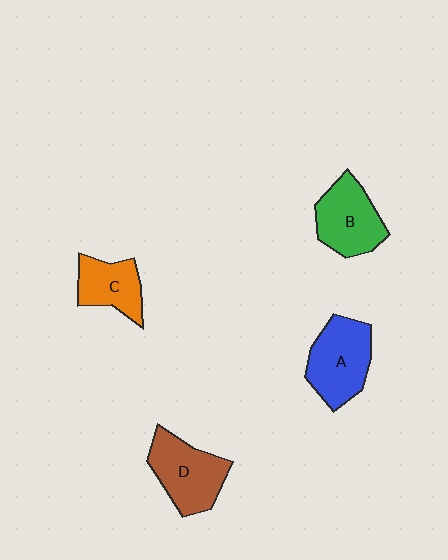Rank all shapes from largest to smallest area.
From largest to smallest: A (blue), D (brown), B (green), C (orange).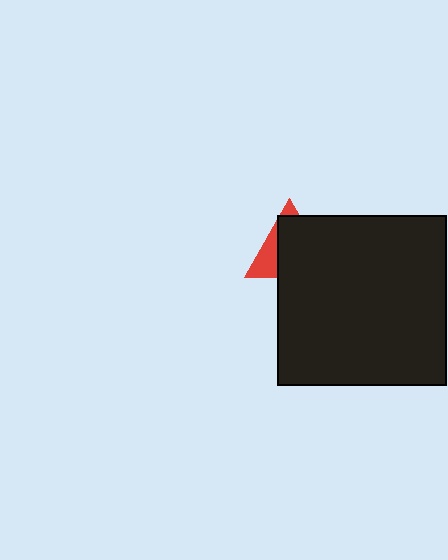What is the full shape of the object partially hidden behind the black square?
The partially hidden object is a red triangle.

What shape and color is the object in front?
The object in front is a black square.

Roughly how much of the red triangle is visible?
A small part of it is visible (roughly 32%).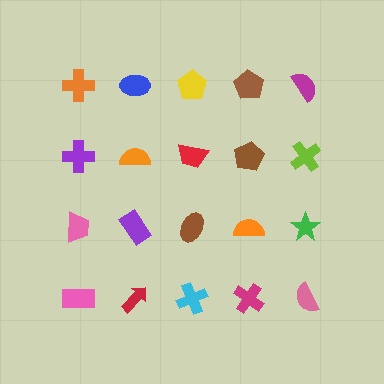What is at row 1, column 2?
A blue ellipse.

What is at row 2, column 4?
A brown pentagon.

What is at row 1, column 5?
A magenta semicircle.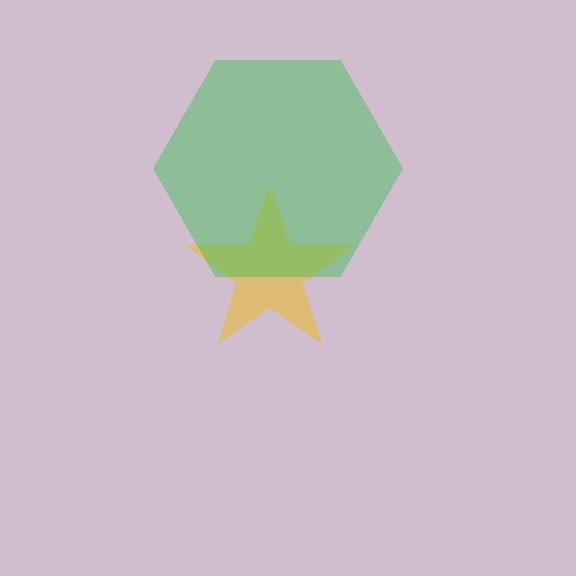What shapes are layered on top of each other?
The layered shapes are: a yellow star, a green hexagon.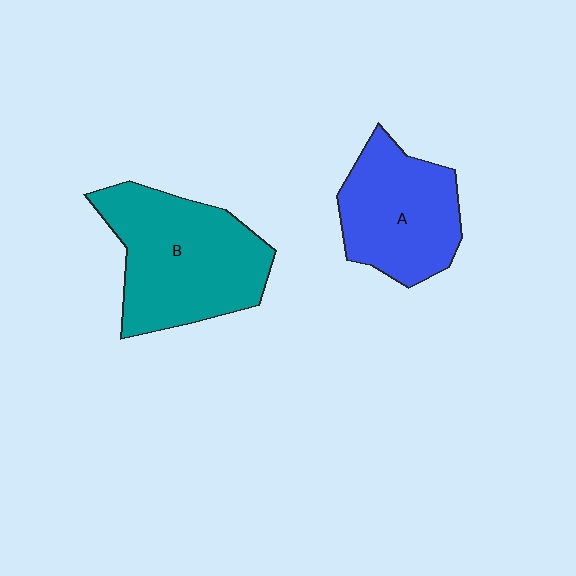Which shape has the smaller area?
Shape A (blue).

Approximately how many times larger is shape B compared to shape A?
Approximately 1.3 times.